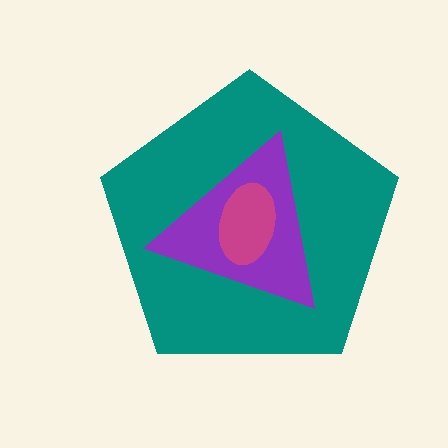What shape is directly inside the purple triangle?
The magenta ellipse.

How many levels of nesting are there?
3.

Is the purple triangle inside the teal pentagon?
Yes.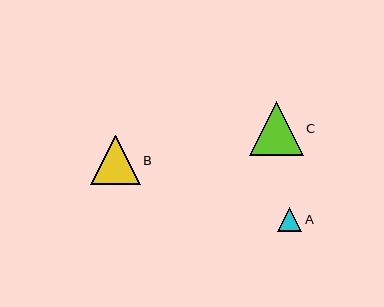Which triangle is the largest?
Triangle C is the largest with a size of approximately 54 pixels.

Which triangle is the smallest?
Triangle A is the smallest with a size of approximately 24 pixels.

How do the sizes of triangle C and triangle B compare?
Triangle C and triangle B are approximately the same size.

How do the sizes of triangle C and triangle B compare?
Triangle C and triangle B are approximately the same size.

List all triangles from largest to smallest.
From largest to smallest: C, B, A.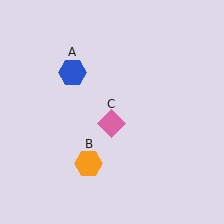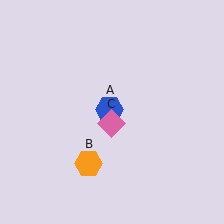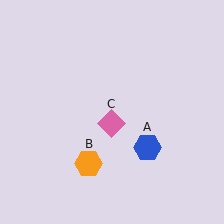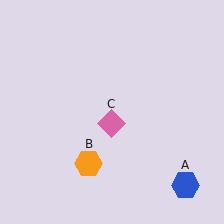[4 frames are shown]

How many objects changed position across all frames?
1 object changed position: blue hexagon (object A).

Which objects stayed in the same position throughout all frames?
Orange hexagon (object B) and pink diamond (object C) remained stationary.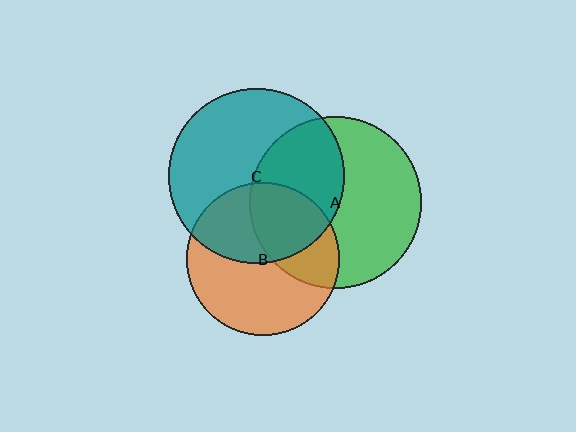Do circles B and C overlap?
Yes.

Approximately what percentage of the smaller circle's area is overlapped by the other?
Approximately 45%.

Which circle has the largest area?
Circle C (teal).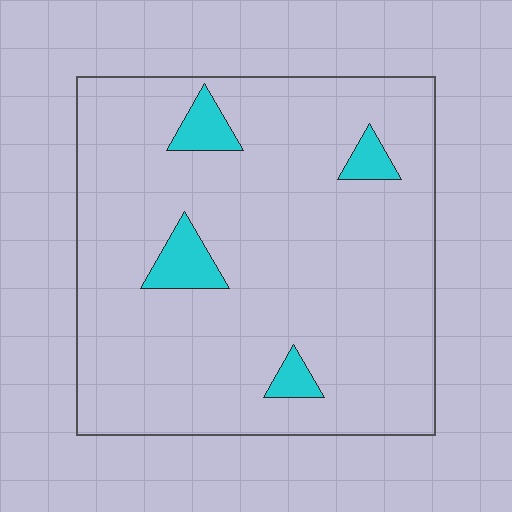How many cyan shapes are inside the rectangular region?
4.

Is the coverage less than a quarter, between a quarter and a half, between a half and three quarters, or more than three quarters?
Less than a quarter.